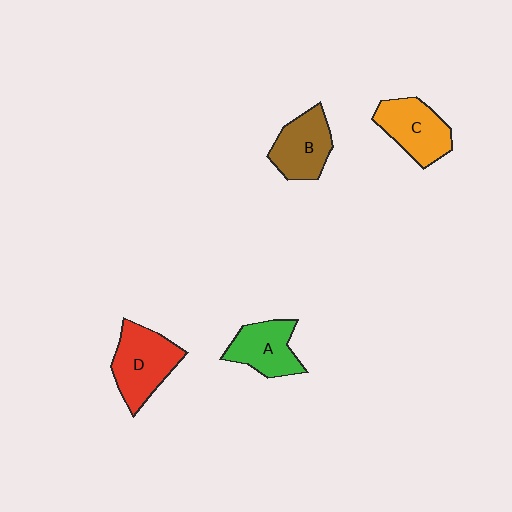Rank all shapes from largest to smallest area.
From largest to smallest: D (red), C (orange), B (brown), A (green).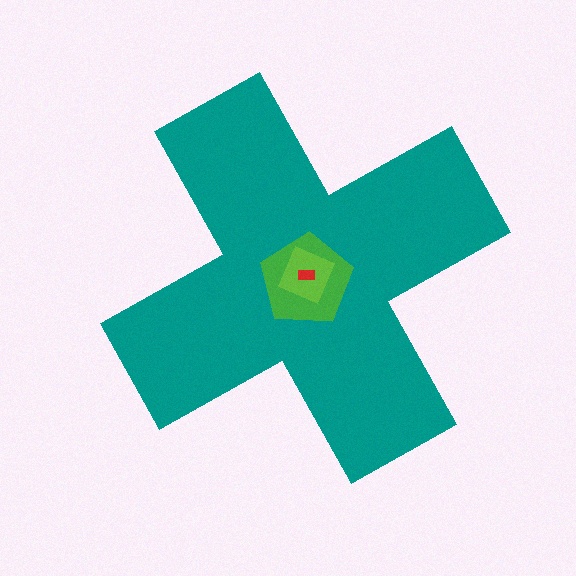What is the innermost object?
The red rectangle.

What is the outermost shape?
The teal cross.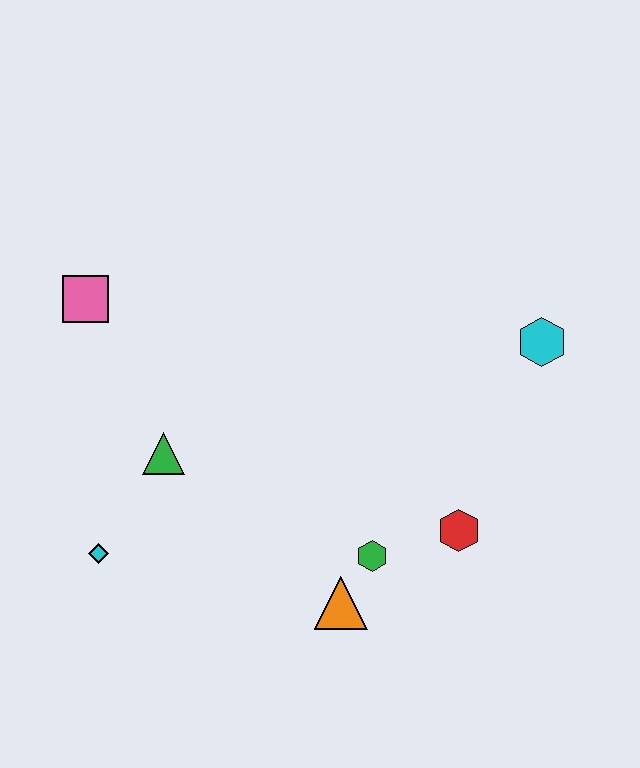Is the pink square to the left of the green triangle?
Yes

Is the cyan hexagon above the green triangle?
Yes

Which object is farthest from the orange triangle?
The pink square is farthest from the orange triangle.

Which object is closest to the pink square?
The green triangle is closest to the pink square.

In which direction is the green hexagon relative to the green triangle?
The green hexagon is to the right of the green triangle.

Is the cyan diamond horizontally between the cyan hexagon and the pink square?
Yes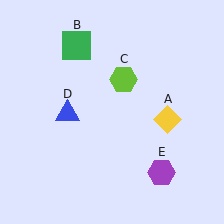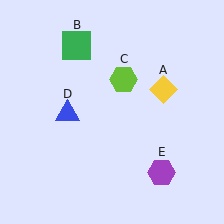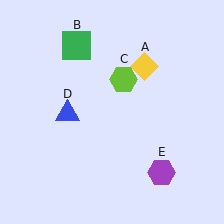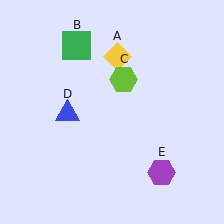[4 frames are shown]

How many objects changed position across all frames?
1 object changed position: yellow diamond (object A).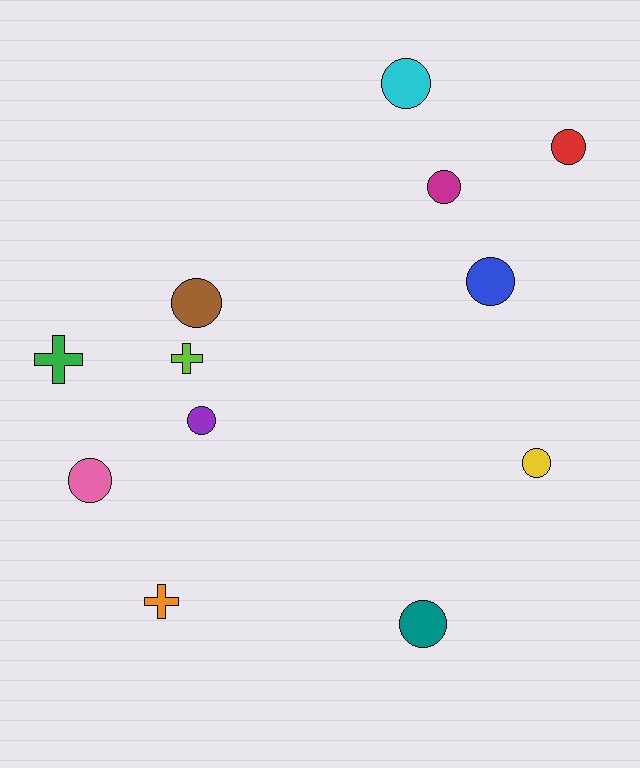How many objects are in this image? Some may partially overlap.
There are 12 objects.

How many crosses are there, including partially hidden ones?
There are 3 crosses.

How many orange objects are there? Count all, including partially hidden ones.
There is 1 orange object.